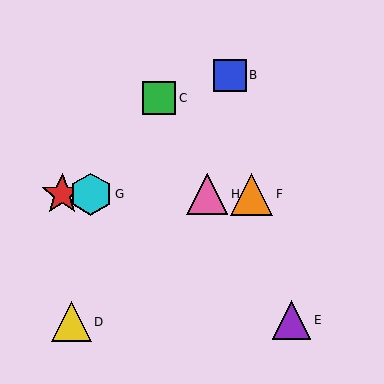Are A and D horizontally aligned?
No, A is at y≈194 and D is at y≈322.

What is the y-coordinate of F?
Object F is at y≈194.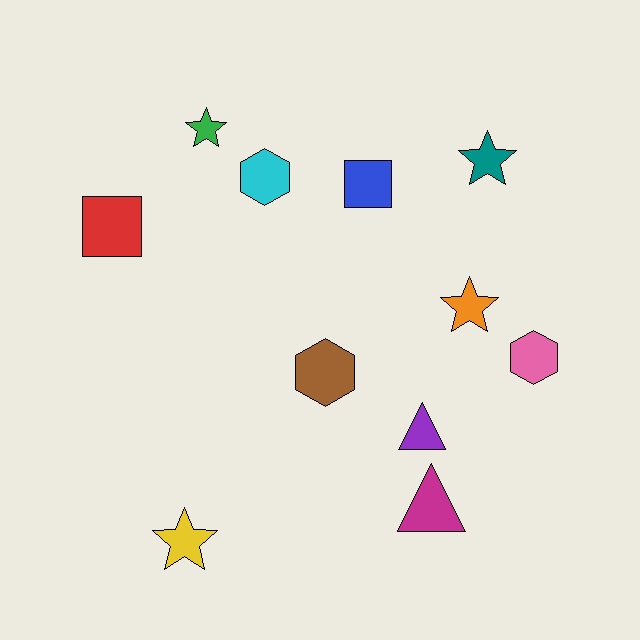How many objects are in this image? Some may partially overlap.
There are 11 objects.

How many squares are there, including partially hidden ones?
There are 2 squares.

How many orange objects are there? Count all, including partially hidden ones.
There is 1 orange object.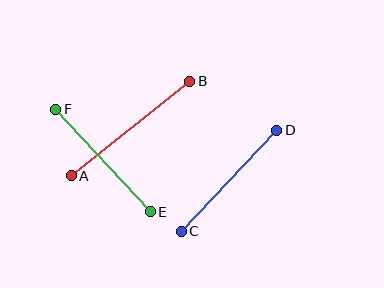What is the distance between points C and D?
The distance is approximately 139 pixels.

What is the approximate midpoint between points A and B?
The midpoint is at approximately (130, 129) pixels.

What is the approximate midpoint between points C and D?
The midpoint is at approximately (229, 181) pixels.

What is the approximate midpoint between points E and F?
The midpoint is at approximately (103, 161) pixels.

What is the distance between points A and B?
The distance is approximately 151 pixels.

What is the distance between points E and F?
The distance is approximately 140 pixels.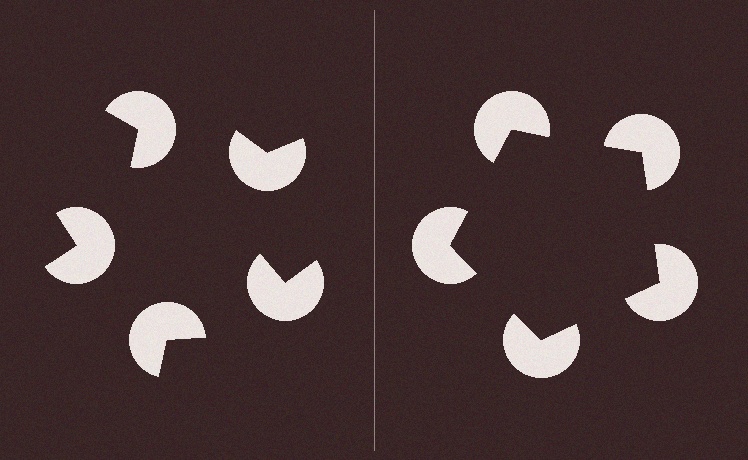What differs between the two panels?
The pac-man discs are positioned identically on both sides; only the wedge orientations differ. On the right they align to a pentagon; on the left they are misaligned.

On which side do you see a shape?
An illusory pentagon appears on the right side. On the left side the wedge cuts are rotated, so no coherent shape forms.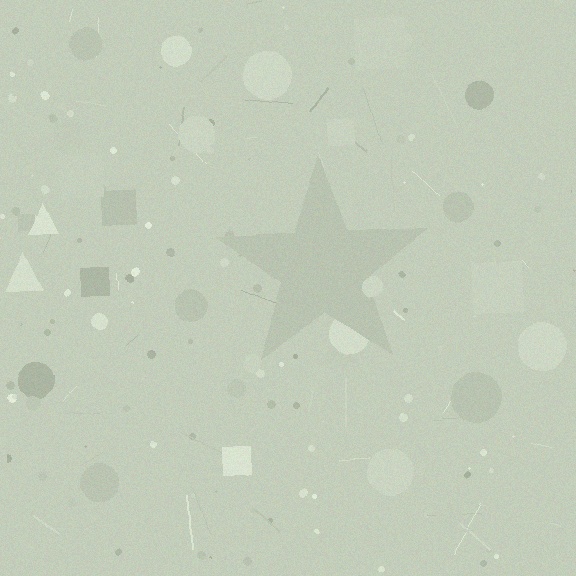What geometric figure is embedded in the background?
A star is embedded in the background.